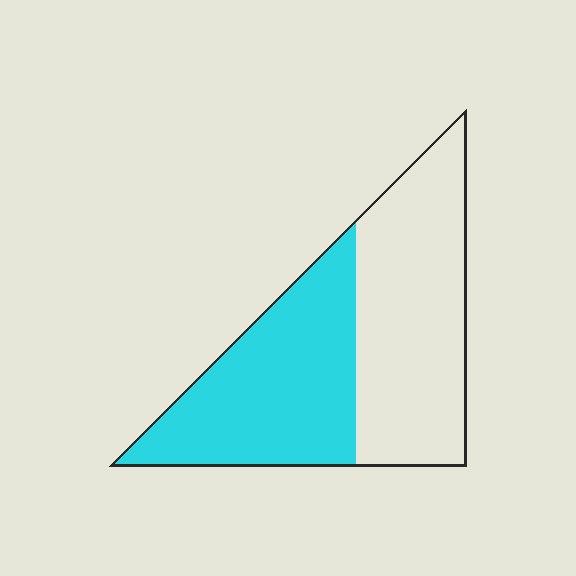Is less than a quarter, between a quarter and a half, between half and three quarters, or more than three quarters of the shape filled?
Between a quarter and a half.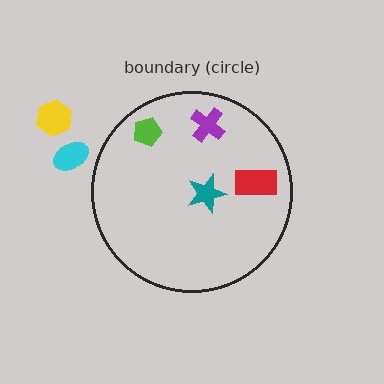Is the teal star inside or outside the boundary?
Inside.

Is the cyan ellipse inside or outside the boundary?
Outside.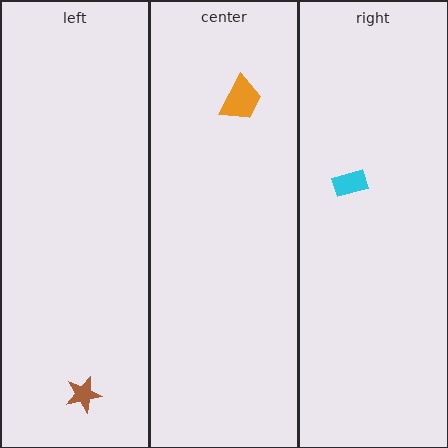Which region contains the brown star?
The left region.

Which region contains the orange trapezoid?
The center region.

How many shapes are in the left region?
1.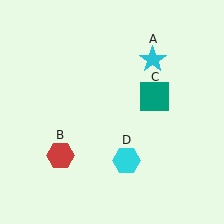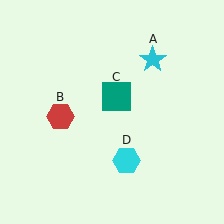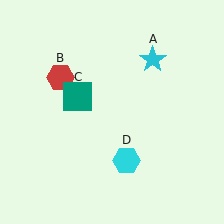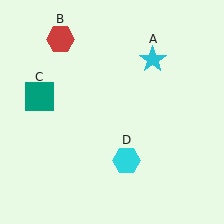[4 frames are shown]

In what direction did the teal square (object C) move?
The teal square (object C) moved left.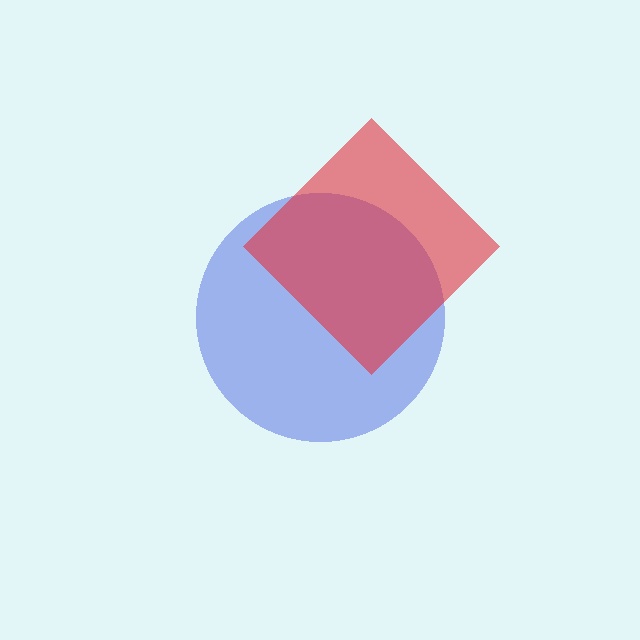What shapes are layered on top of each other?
The layered shapes are: a blue circle, a red diamond.